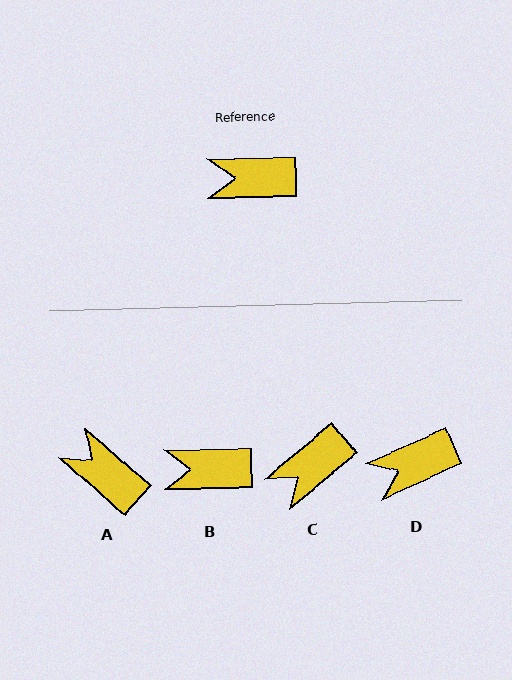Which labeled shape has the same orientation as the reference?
B.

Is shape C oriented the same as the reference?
No, it is off by about 39 degrees.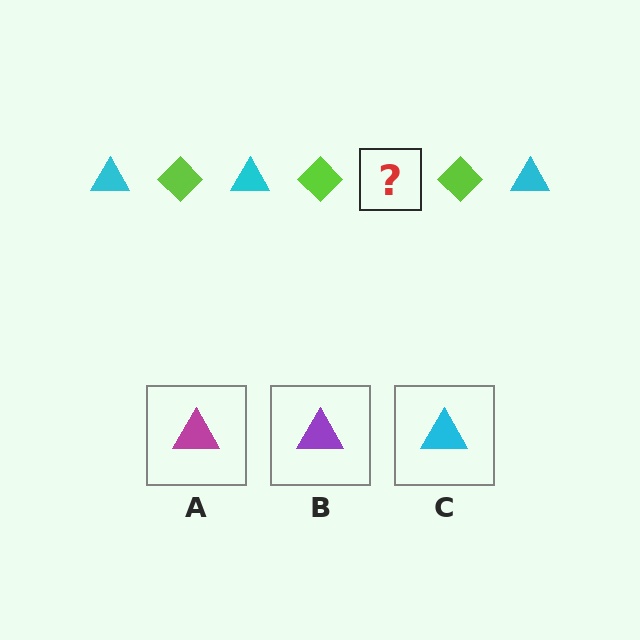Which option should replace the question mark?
Option C.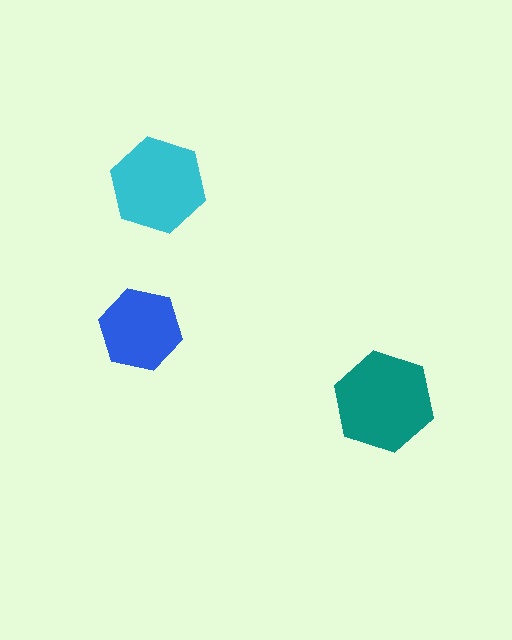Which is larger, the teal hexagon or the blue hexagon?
The teal one.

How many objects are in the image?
There are 3 objects in the image.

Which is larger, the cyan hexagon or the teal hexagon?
The teal one.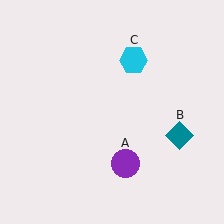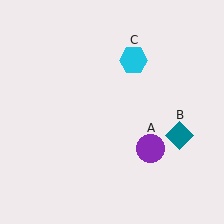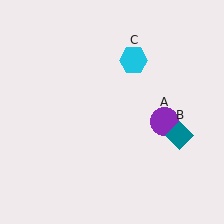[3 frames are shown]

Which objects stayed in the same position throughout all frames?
Teal diamond (object B) and cyan hexagon (object C) remained stationary.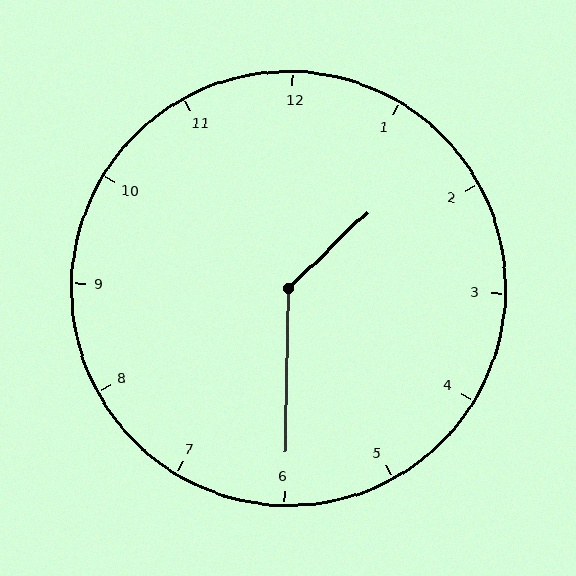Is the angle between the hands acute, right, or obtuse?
It is obtuse.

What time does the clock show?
1:30.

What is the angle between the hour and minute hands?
Approximately 135 degrees.